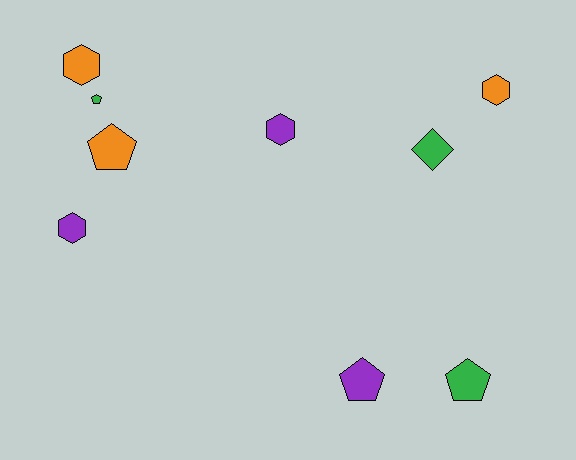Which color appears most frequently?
Purple, with 3 objects.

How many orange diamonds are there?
There are no orange diamonds.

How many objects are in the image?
There are 9 objects.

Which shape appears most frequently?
Hexagon, with 4 objects.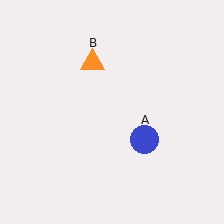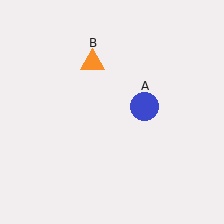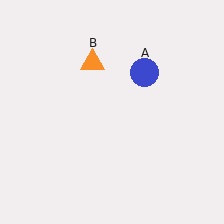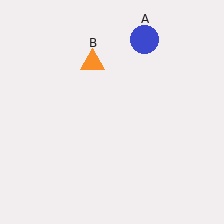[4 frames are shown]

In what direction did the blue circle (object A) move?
The blue circle (object A) moved up.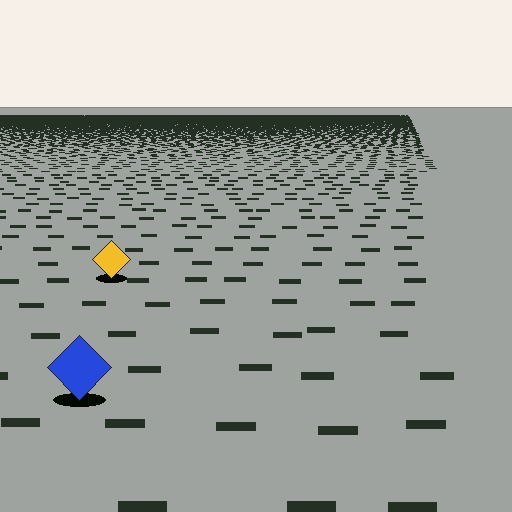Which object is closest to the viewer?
The blue diamond is closest. The texture marks near it are larger and more spread out.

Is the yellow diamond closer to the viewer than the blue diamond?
No. The blue diamond is closer — you can tell from the texture gradient: the ground texture is coarser near it.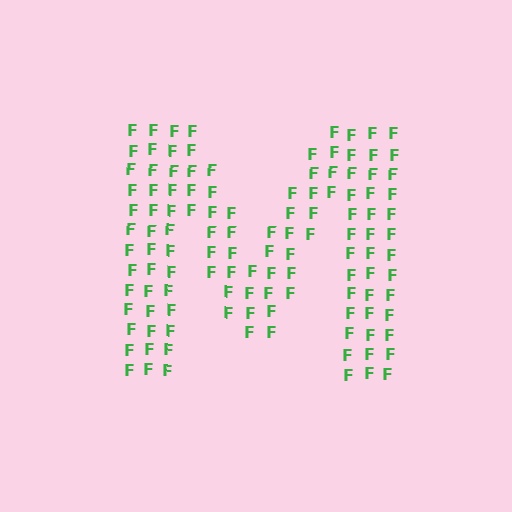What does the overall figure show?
The overall figure shows the letter M.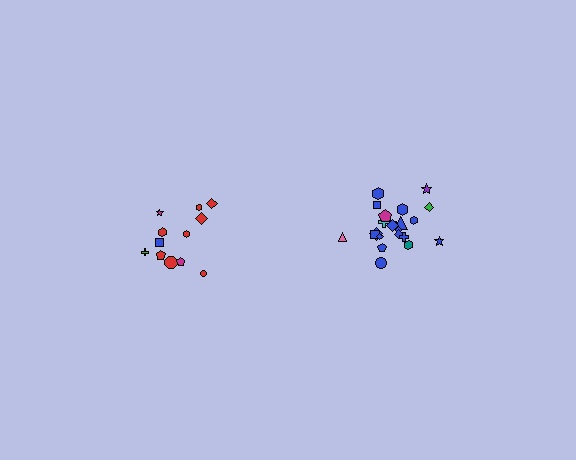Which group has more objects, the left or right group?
The right group.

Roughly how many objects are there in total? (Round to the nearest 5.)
Roughly 35 objects in total.